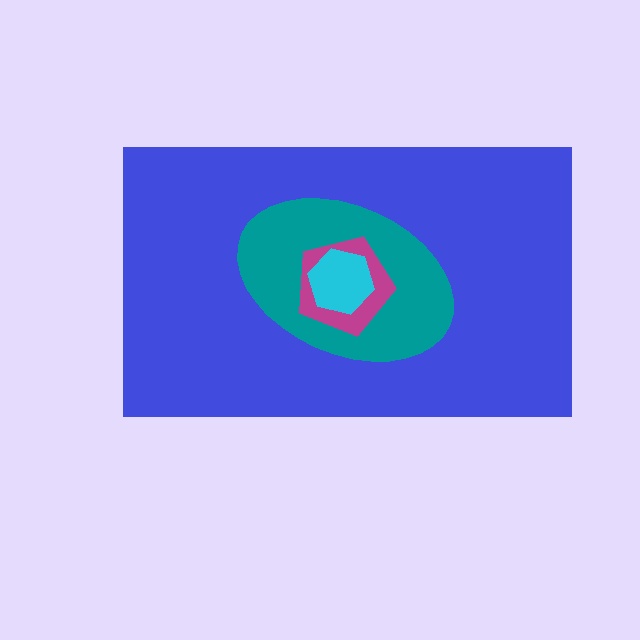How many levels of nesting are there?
4.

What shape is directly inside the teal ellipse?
The magenta pentagon.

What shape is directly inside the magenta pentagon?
The cyan hexagon.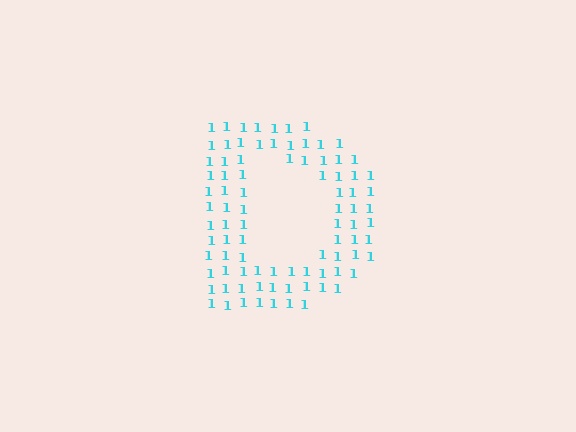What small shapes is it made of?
It is made of small digit 1's.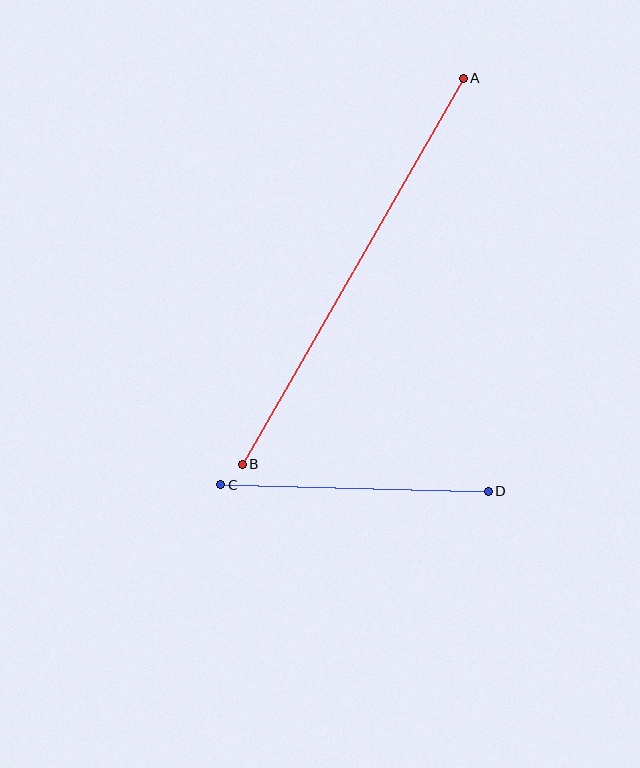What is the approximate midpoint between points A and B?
The midpoint is at approximately (353, 271) pixels.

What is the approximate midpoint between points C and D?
The midpoint is at approximately (354, 488) pixels.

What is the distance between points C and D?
The distance is approximately 268 pixels.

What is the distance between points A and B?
The distance is approximately 445 pixels.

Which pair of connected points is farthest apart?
Points A and B are farthest apart.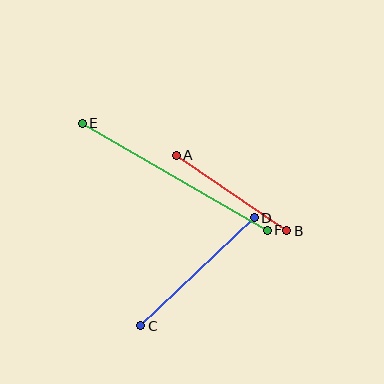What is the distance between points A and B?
The distance is approximately 134 pixels.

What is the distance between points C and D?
The distance is approximately 156 pixels.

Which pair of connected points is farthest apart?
Points E and F are farthest apart.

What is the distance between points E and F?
The distance is approximately 214 pixels.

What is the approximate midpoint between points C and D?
The midpoint is at approximately (197, 272) pixels.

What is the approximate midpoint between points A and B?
The midpoint is at approximately (232, 193) pixels.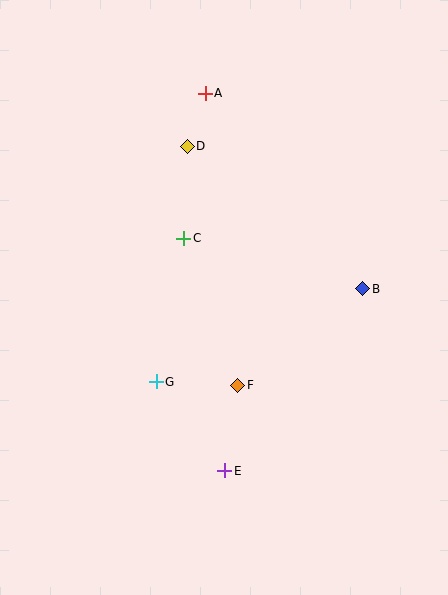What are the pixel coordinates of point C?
Point C is at (184, 238).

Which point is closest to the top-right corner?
Point A is closest to the top-right corner.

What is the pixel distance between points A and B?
The distance between A and B is 251 pixels.